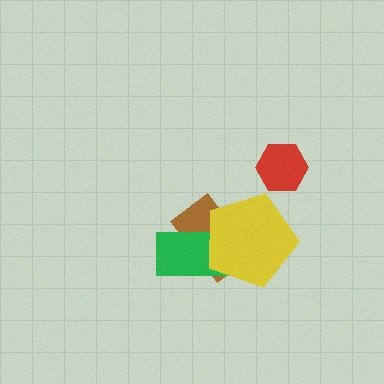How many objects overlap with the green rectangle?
2 objects overlap with the green rectangle.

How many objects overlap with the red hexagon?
0 objects overlap with the red hexagon.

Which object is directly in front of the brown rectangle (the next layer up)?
The green rectangle is directly in front of the brown rectangle.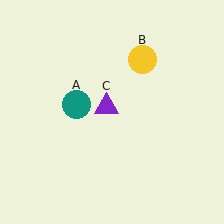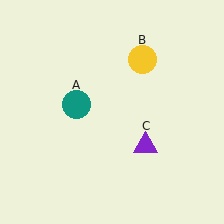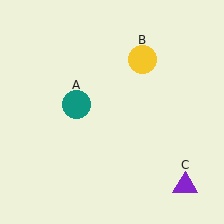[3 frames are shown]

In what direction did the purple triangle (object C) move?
The purple triangle (object C) moved down and to the right.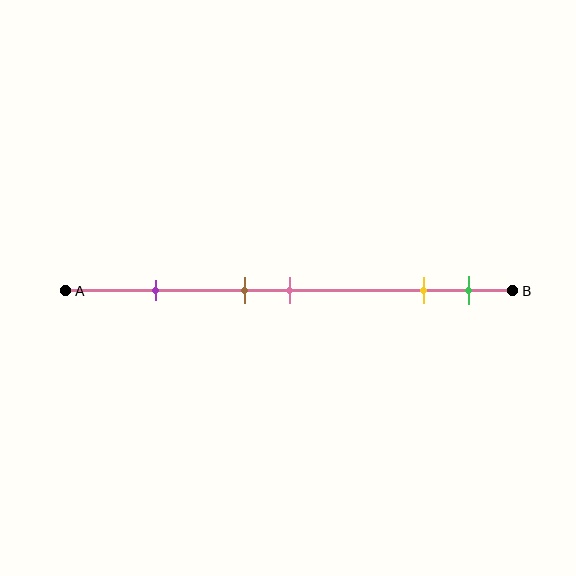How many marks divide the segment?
There are 5 marks dividing the segment.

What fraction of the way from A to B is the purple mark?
The purple mark is approximately 20% (0.2) of the way from A to B.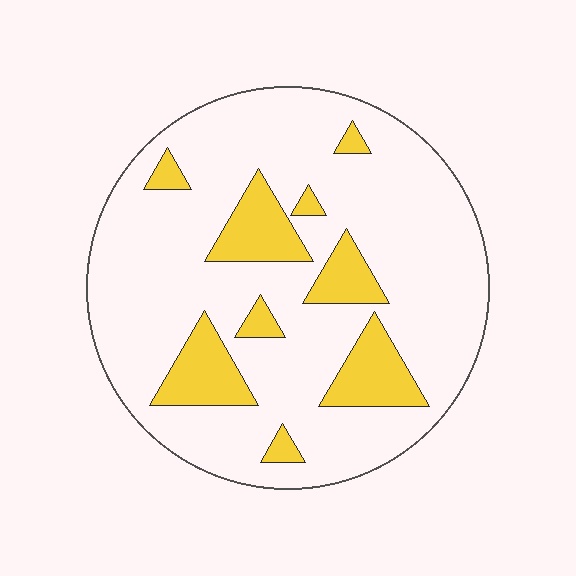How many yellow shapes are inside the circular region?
9.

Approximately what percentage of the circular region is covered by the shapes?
Approximately 20%.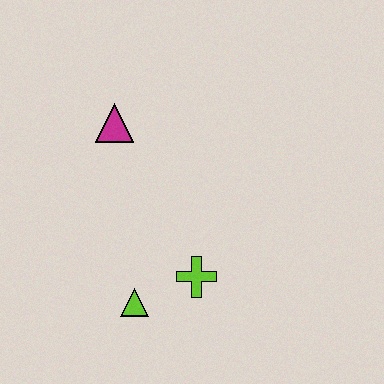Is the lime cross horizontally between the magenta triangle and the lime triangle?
No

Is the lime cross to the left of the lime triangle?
No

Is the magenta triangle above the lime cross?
Yes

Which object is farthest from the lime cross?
The magenta triangle is farthest from the lime cross.